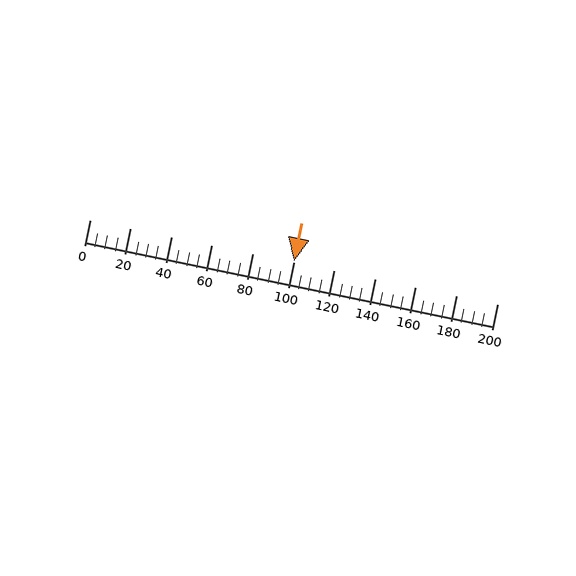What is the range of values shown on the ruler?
The ruler shows values from 0 to 200.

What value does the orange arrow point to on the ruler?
The orange arrow points to approximately 100.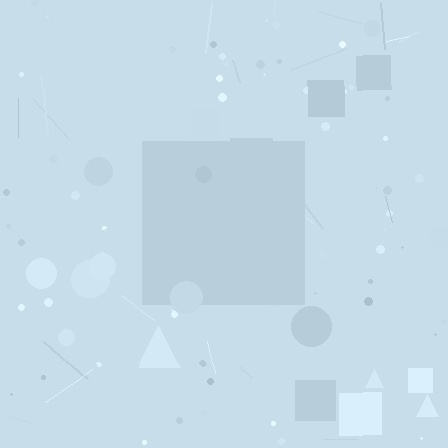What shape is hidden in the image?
A square is hidden in the image.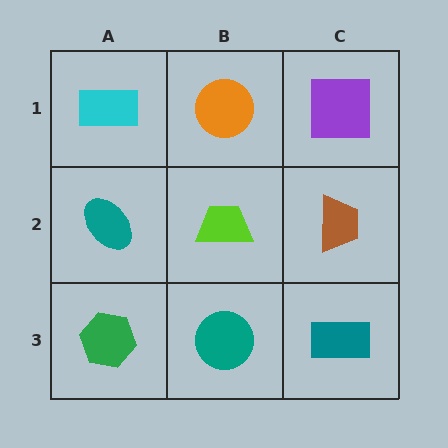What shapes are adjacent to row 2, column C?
A purple square (row 1, column C), a teal rectangle (row 3, column C), a lime trapezoid (row 2, column B).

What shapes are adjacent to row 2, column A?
A cyan rectangle (row 1, column A), a green hexagon (row 3, column A), a lime trapezoid (row 2, column B).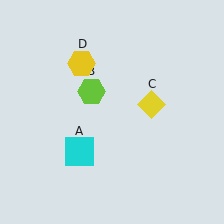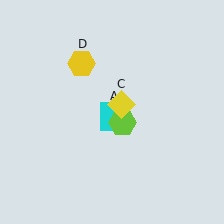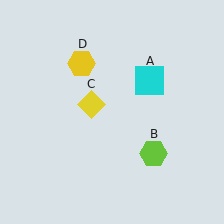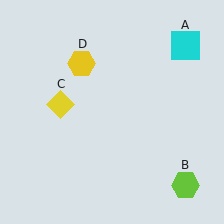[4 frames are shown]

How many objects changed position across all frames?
3 objects changed position: cyan square (object A), lime hexagon (object B), yellow diamond (object C).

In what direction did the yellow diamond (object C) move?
The yellow diamond (object C) moved left.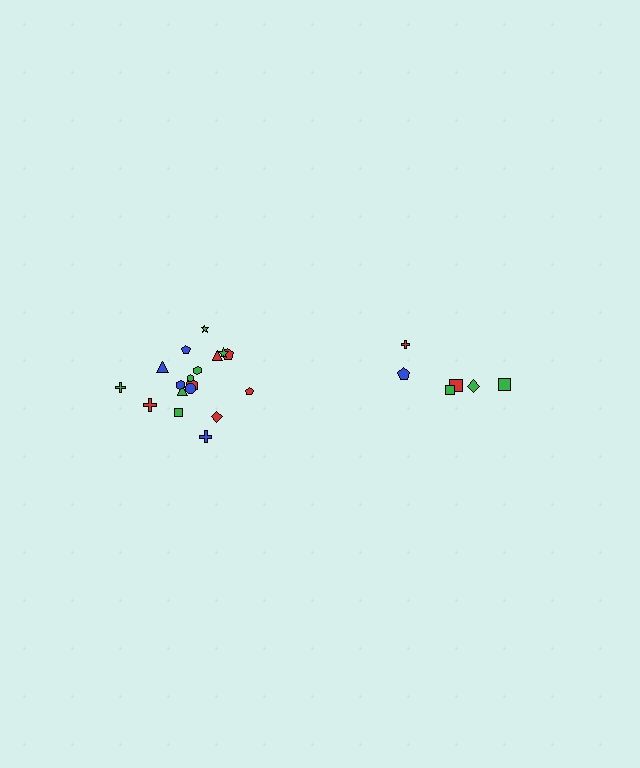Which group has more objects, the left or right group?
The left group.